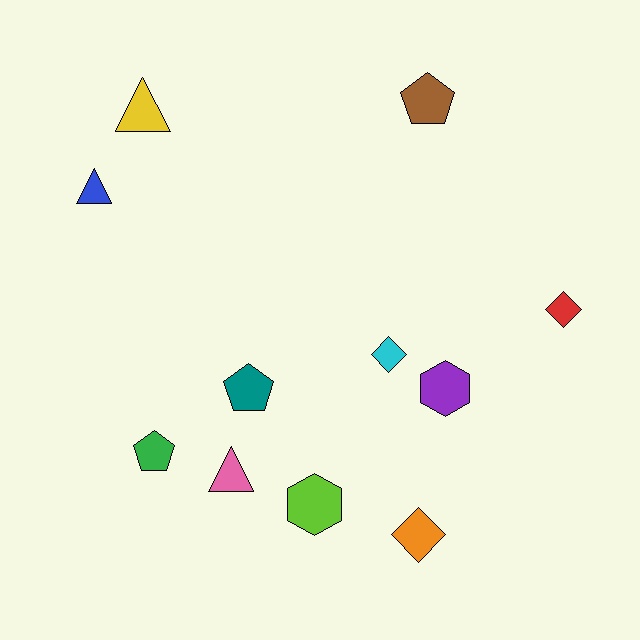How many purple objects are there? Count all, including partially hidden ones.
There is 1 purple object.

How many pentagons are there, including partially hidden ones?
There are 3 pentagons.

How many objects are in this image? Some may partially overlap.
There are 11 objects.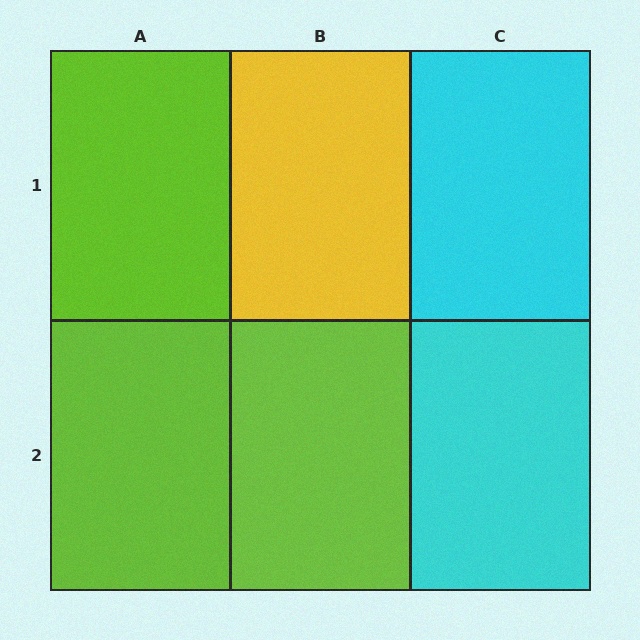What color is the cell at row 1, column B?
Yellow.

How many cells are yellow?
1 cell is yellow.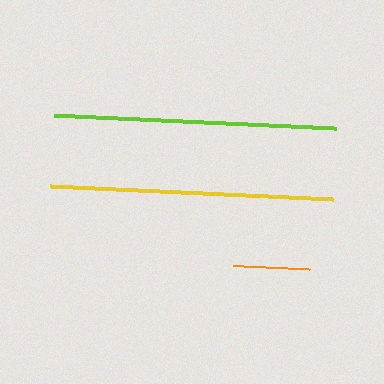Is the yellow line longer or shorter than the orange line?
The yellow line is longer than the orange line.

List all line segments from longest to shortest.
From longest to shortest: yellow, lime, orange.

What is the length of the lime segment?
The lime segment is approximately 282 pixels long.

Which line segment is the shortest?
The orange line is the shortest at approximately 77 pixels.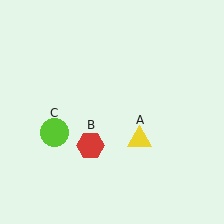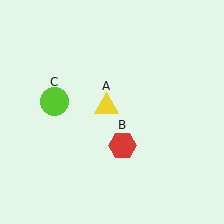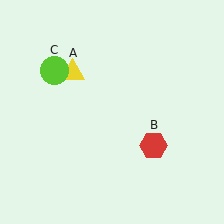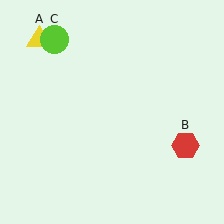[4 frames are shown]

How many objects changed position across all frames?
3 objects changed position: yellow triangle (object A), red hexagon (object B), lime circle (object C).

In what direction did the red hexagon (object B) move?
The red hexagon (object B) moved right.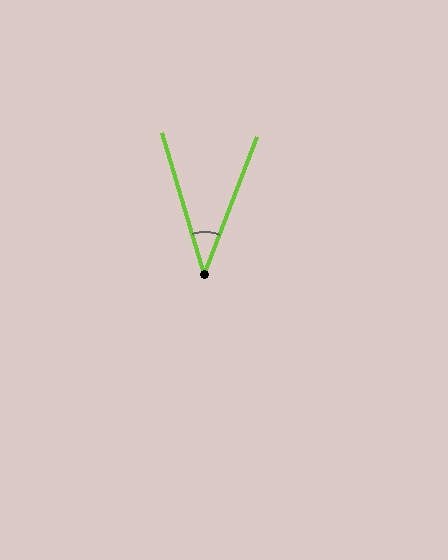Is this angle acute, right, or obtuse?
It is acute.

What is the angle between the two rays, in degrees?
Approximately 38 degrees.